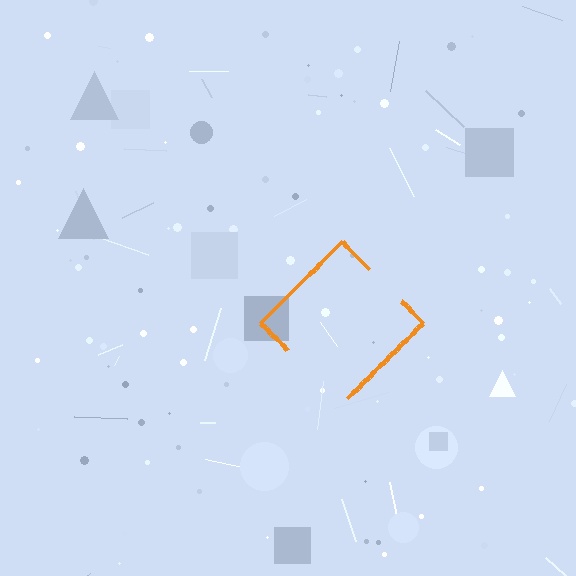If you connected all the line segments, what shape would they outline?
They would outline a diamond.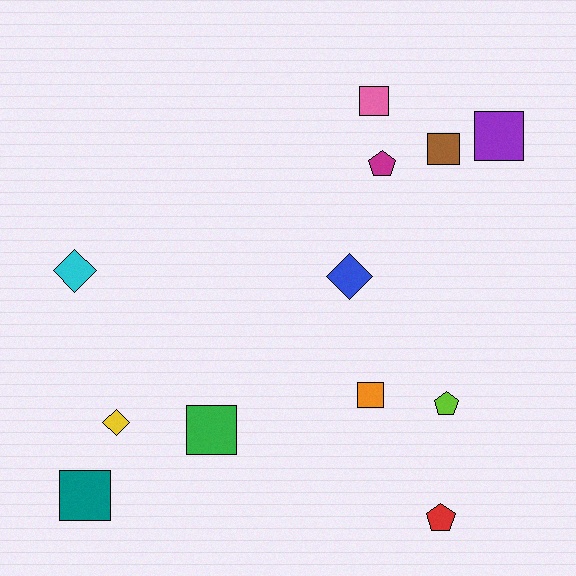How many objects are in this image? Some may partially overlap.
There are 12 objects.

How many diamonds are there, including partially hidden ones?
There are 3 diamonds.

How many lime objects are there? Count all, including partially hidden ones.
There is 1 lime object.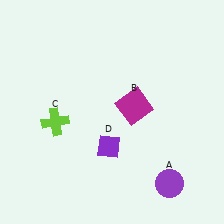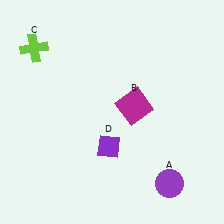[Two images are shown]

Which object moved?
The lime cross (C) moved up.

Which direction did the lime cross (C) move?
The lime cross (C) moved up.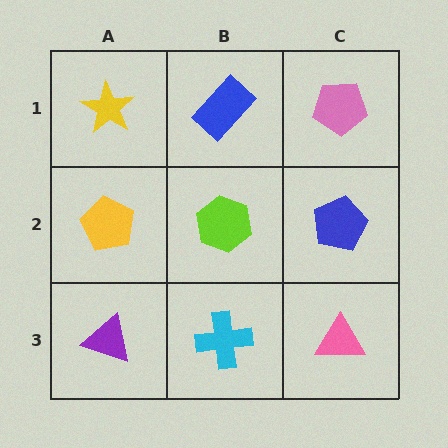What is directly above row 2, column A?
A yellow star.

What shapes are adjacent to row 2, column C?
A pink pentagon (row 1, column C), a pink triangle (row 3, column C), a lime hexagon (row 2, column B).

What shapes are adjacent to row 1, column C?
A blue pentagon (row 2, column C), a blue rectangle (row 1, column B).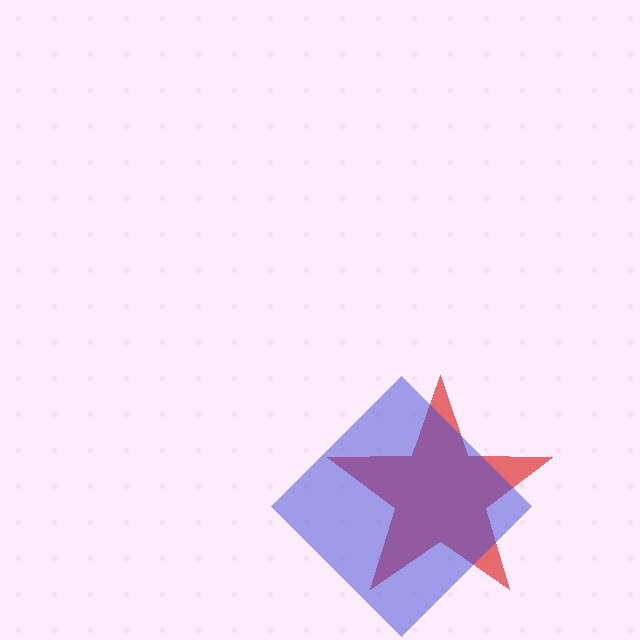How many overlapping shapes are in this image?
There are 2 overlapping shapes in the image.